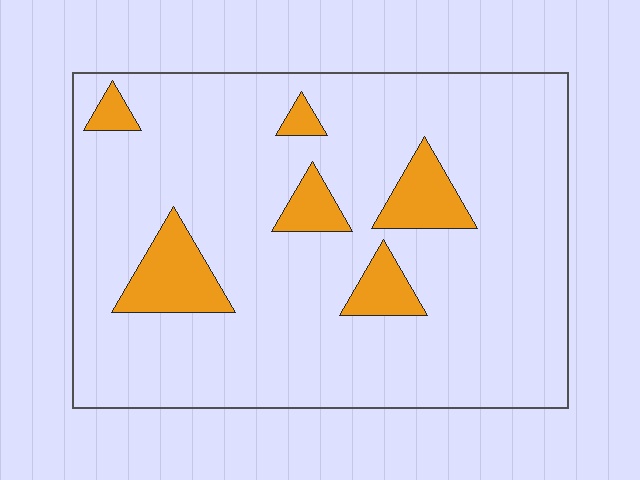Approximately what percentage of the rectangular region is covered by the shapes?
Approximately 10%.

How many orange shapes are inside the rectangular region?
6.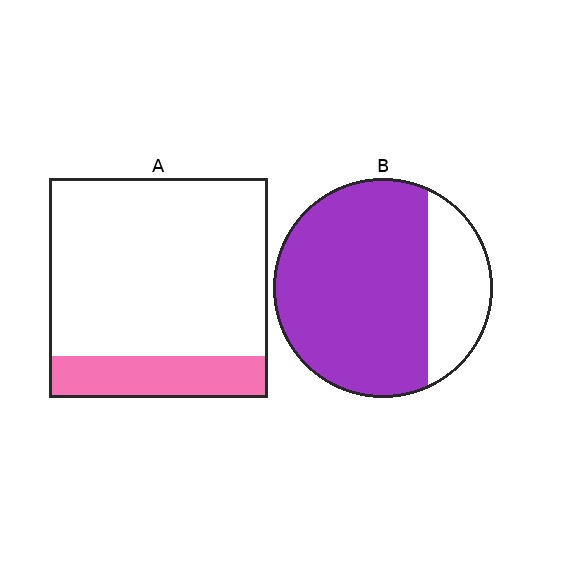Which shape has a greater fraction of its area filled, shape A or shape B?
Shape B.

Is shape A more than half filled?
No.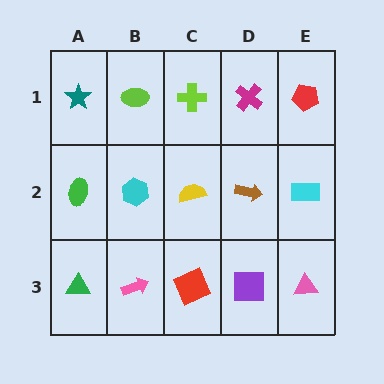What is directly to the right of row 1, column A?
A lime ellipse.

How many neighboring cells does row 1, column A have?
2.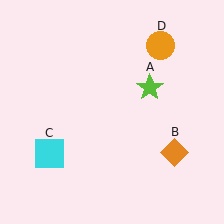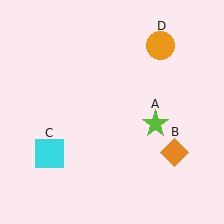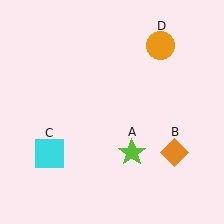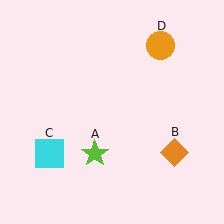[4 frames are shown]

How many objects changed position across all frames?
1 object changed position: lime star (object A).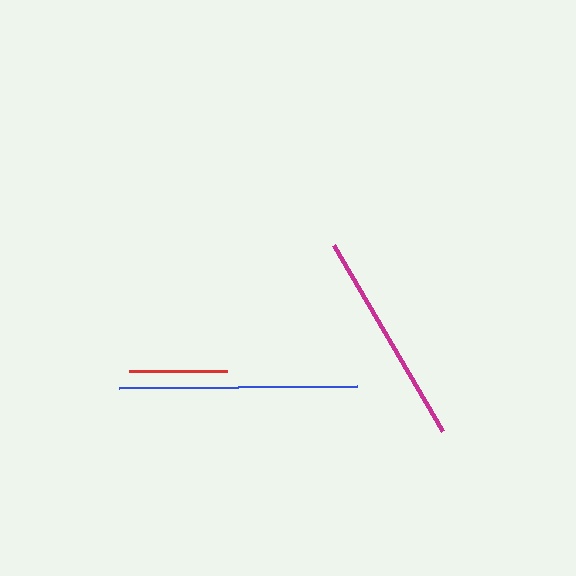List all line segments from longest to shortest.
From longest to shortest: blue, magenta, red.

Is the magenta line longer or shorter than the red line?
The magenta line is longer than the red line.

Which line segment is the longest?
The blue line is the longest at approximately 238 pixels.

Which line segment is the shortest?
The red line is the shortest at approximately 98 pixels.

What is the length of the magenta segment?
The magenta segment is approximately 215 pixels long.